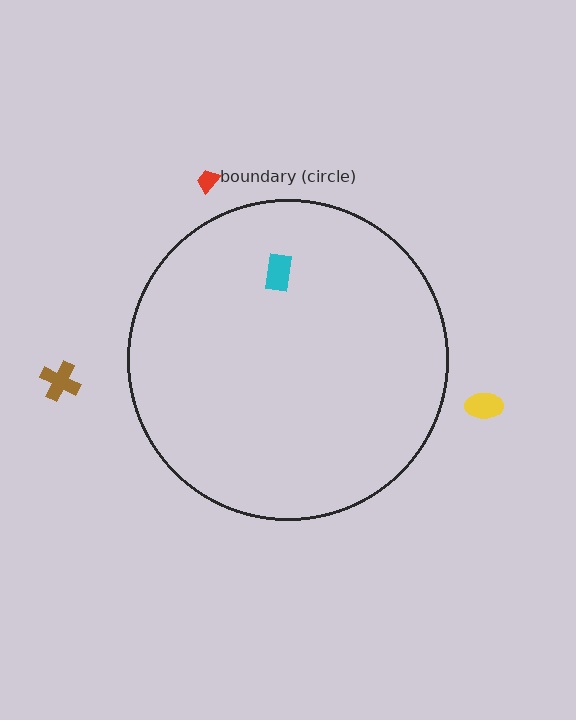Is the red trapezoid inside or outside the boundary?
Outside.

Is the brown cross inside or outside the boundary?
Outside.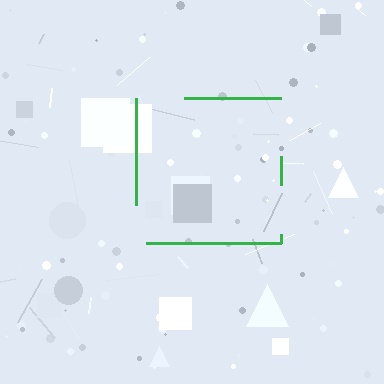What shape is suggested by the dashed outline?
The dashed outline suggests a square.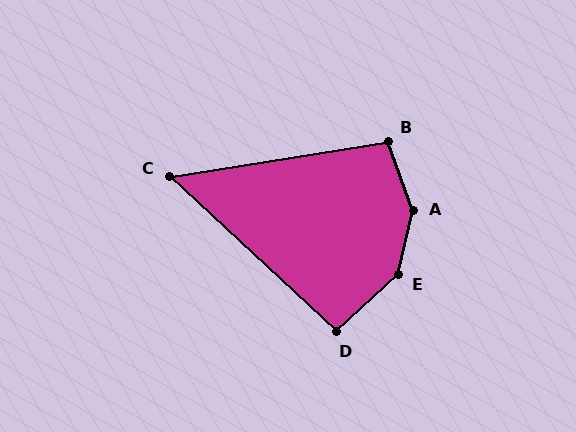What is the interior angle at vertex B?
Approximately 100 degrees (obtuse).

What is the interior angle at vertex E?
Approximately 145 degrees (obtuse).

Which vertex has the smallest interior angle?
C, at approximately 52 degrees.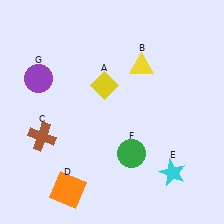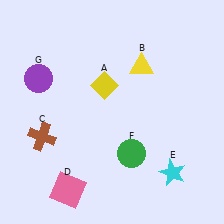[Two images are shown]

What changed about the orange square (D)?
In Image 1, D is orange. In Image 2, it changed to pink.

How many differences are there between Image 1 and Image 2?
There is 1 difference between the two images.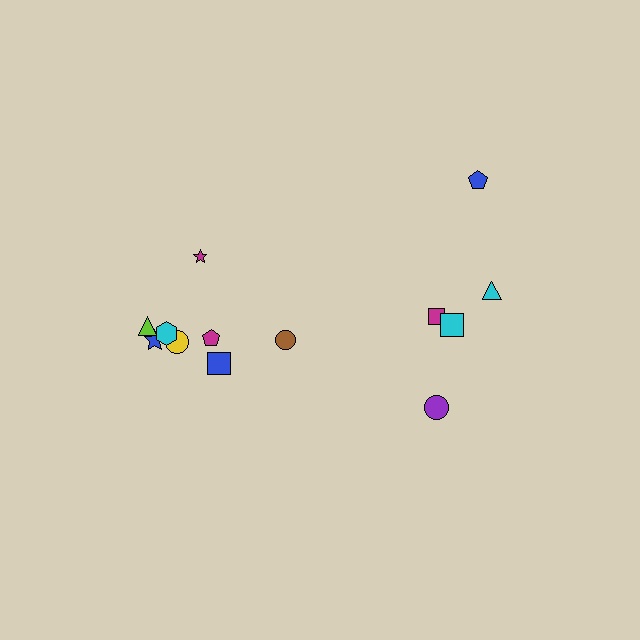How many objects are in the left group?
There are 8 objects.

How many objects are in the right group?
There are 5 objects.